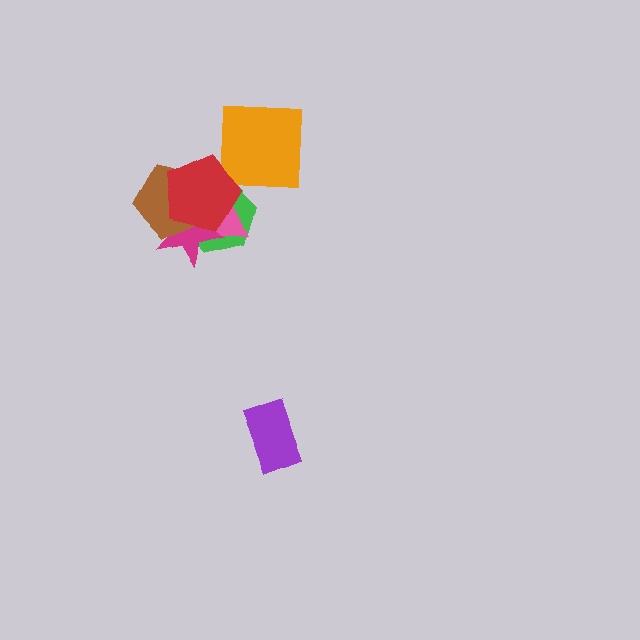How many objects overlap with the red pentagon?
4 objects overlap with the red pentagon.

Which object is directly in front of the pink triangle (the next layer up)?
The magenta star is directly in front of the pink triangle.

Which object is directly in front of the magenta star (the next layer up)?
The brown pentagon is directly in front of the magenta star.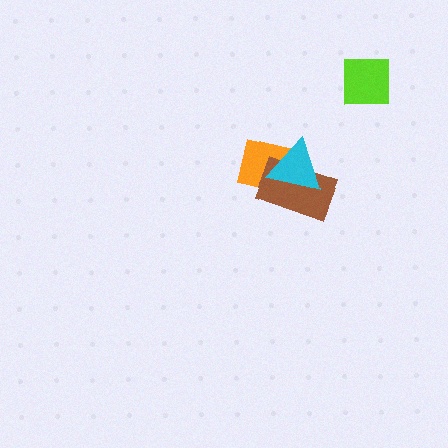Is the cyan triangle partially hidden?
No, no other shape covers it.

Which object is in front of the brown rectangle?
The cyan triangle is in front of the brown rectangle.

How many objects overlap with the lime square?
0 objects overlap with the lime square.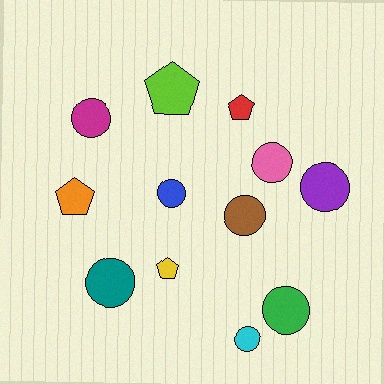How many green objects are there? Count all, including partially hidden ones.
There is 1 green object.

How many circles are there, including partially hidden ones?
There are 8 circles.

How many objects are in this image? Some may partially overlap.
There are 12 objects.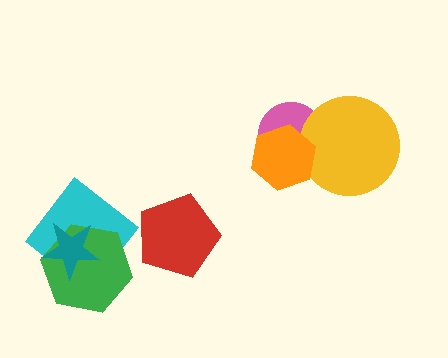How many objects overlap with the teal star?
2 objects overlap with the teal star.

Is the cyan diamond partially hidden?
Yes, it is partially covered by another shape.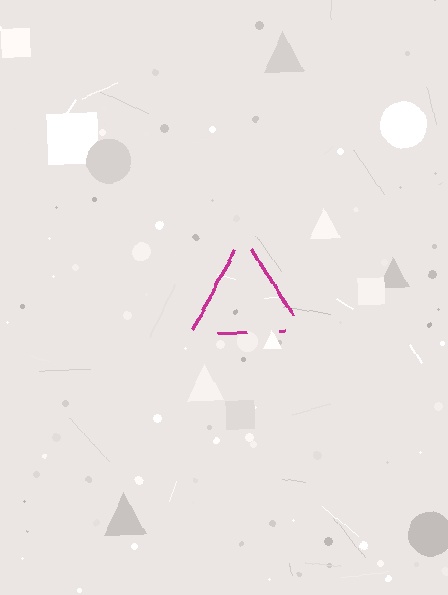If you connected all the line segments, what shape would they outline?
They would outline a triangle.